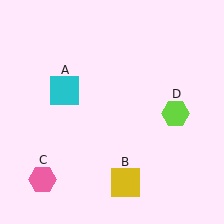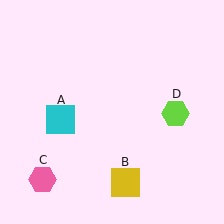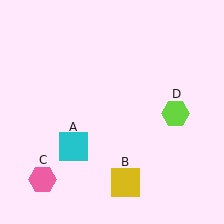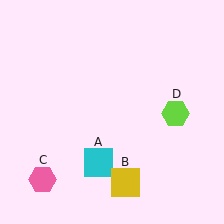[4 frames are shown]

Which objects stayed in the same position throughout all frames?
Yellow square (object B) and pink hexagon (object C) and lime hexagon (object D) remained stationary.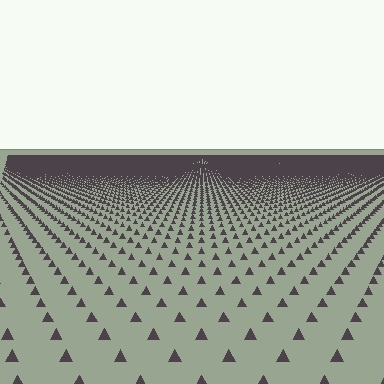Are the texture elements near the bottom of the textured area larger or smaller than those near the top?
Larger. Near the bottom, elements are closer to the viewer and appear at a bigger on-screen size.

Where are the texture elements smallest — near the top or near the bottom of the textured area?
Near the top.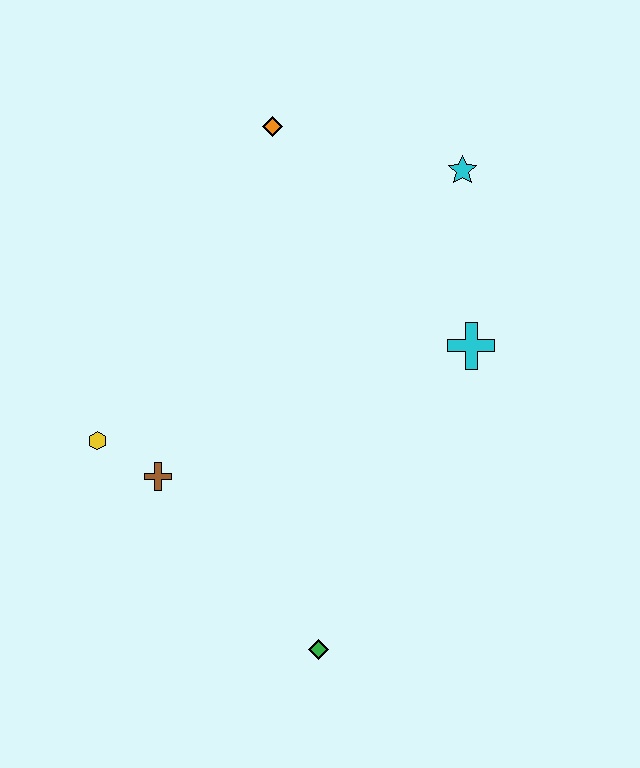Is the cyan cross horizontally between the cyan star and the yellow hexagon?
No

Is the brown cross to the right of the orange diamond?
No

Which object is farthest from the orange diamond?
The green diamond is farthest from the orange diamond.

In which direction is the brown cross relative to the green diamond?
The brown cross is above the green diamond.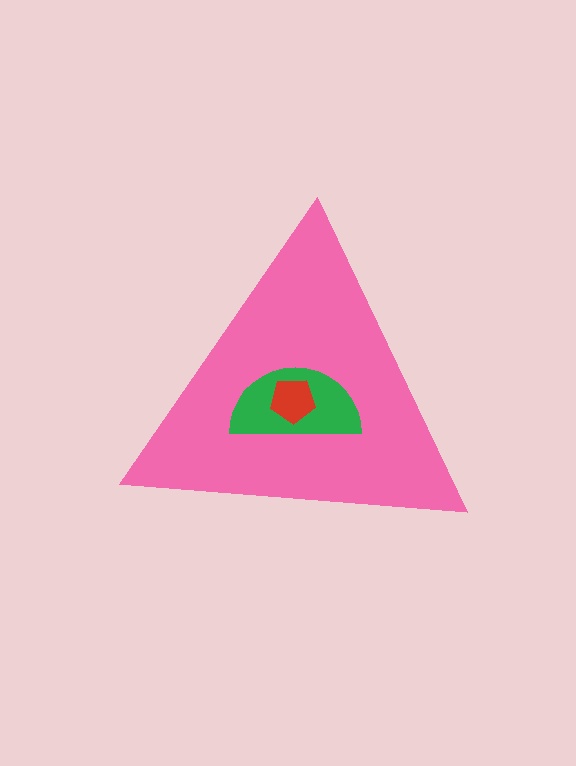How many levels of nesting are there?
3.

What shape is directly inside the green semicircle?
The red pentagon.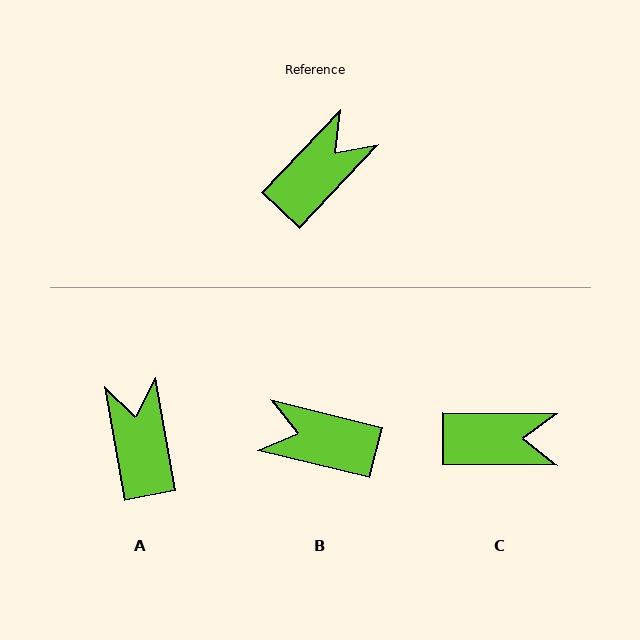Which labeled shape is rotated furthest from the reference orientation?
B, about 120 degrees away.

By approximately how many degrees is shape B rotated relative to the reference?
Approximately 120 degrees counter-clockwise.